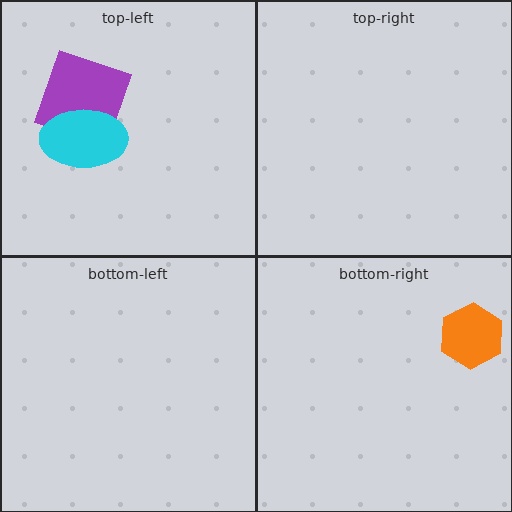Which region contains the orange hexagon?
The bottom-right region.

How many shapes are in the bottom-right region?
1.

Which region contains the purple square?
The top-left region.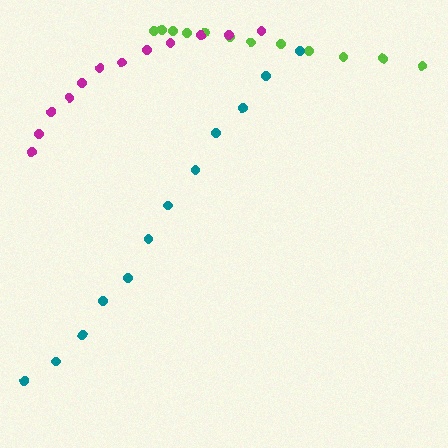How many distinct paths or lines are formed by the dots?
There are 3 distinct paths.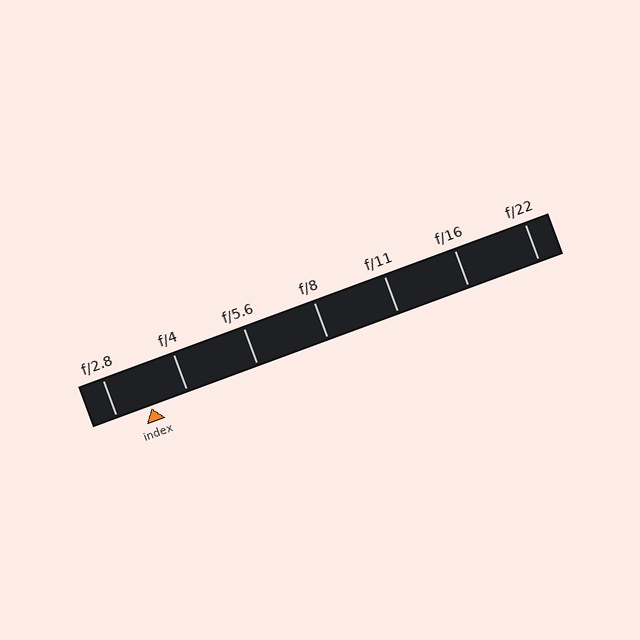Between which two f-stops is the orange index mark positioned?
The index mark is between f/2.8 and f/4.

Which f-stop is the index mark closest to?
The index mark is closest to f/2.8.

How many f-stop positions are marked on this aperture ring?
There are 7 f-stop positions marked.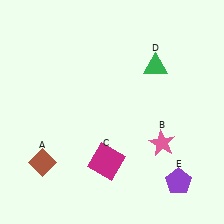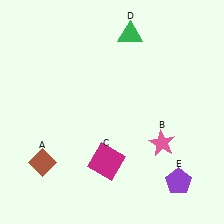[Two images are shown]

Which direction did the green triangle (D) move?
The green triangle (D) moved up.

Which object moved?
The green triangle (D) moved up.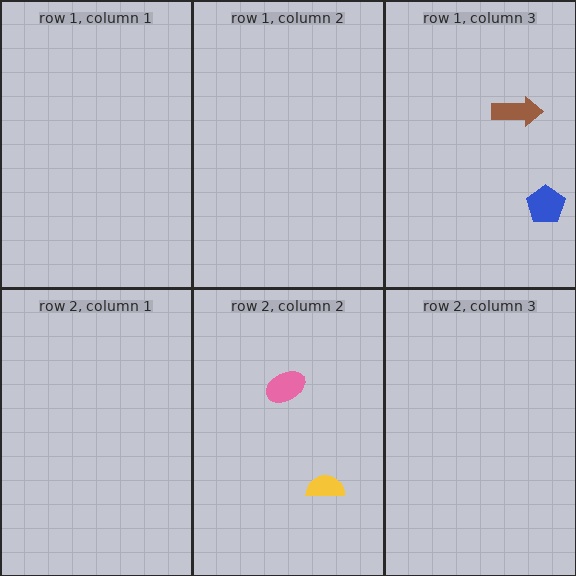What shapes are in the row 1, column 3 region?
The blue pentagon, the brown arrow.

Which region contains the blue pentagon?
The row 1, column 3 region.